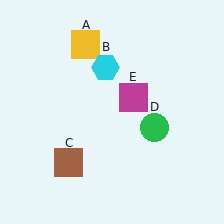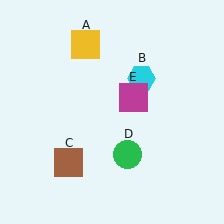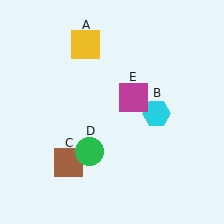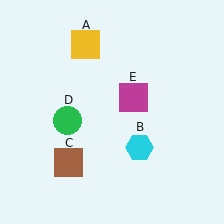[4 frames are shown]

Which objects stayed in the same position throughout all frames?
Yellow square (object A) and brown square (object C) and magenta square (object E) remained stationary.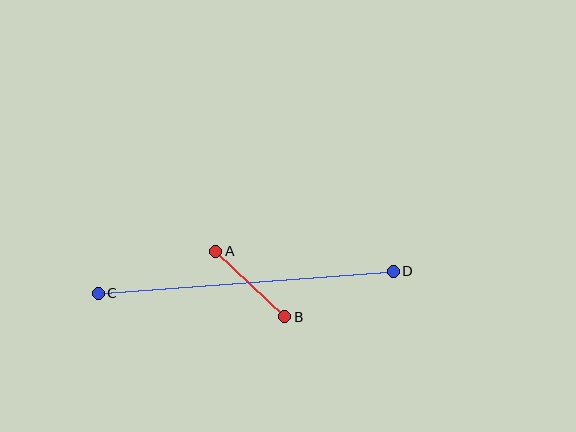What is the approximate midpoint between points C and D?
The midpoint is at approximately (246, 282) pixels.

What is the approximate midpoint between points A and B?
The midpoint is at approximately (250, 284) pixels.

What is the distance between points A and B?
The distance is approximately 95 pixels.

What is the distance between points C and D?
The distance is approximately 296 pixels.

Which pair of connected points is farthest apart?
Points C and D are farthest apart.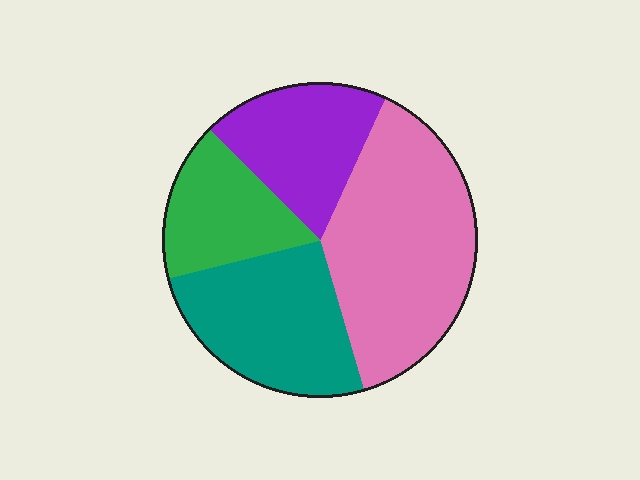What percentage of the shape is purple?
Purple takes up about one fifth (1/5) of the shape.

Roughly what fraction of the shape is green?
Green takes up about one sixth (1/6) of the shape.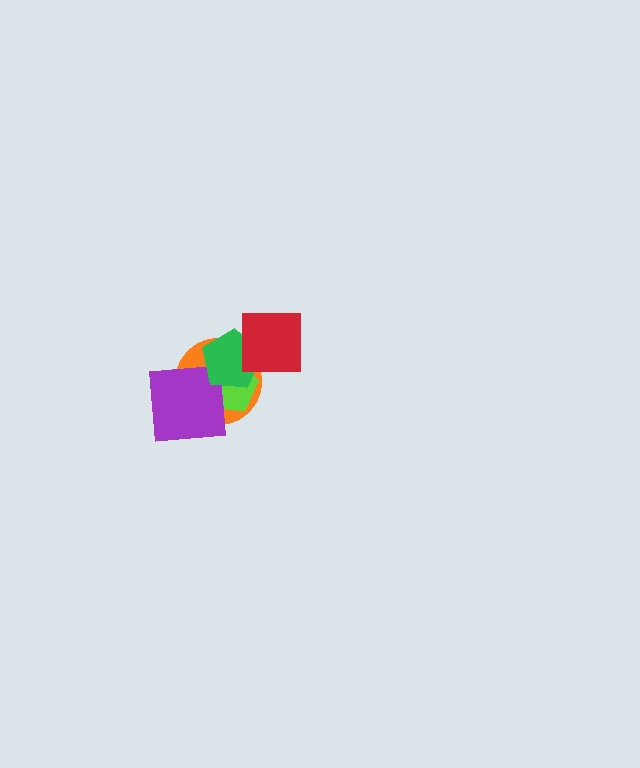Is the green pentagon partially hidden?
Yes, it is partially covered by another shape.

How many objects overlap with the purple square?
2 objects overlap with the purple square.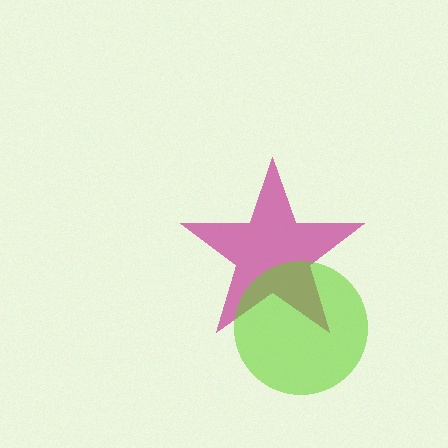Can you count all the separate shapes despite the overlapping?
Yes, there are 2 separate shapes.